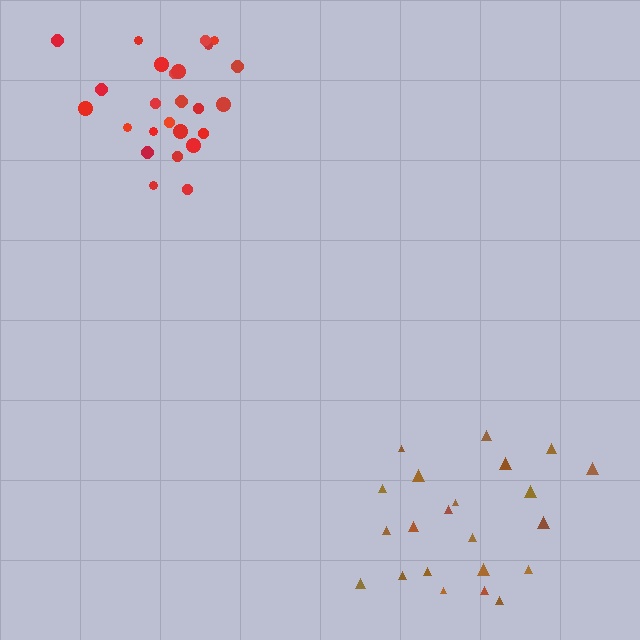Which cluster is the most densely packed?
Red.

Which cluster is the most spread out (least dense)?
Brown.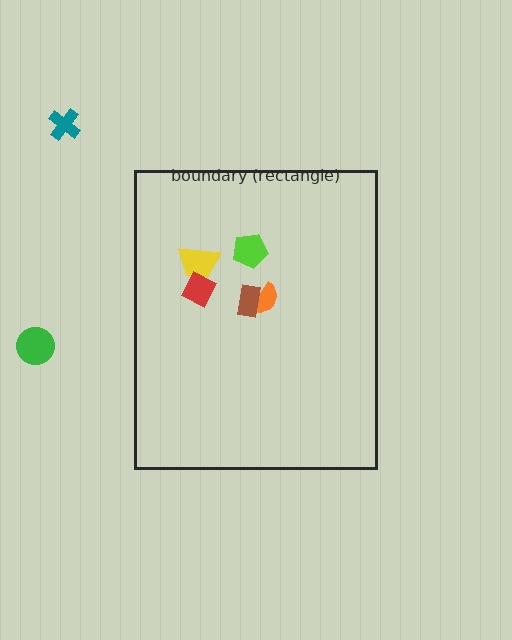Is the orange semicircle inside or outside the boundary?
Inside.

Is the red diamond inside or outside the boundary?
Inside.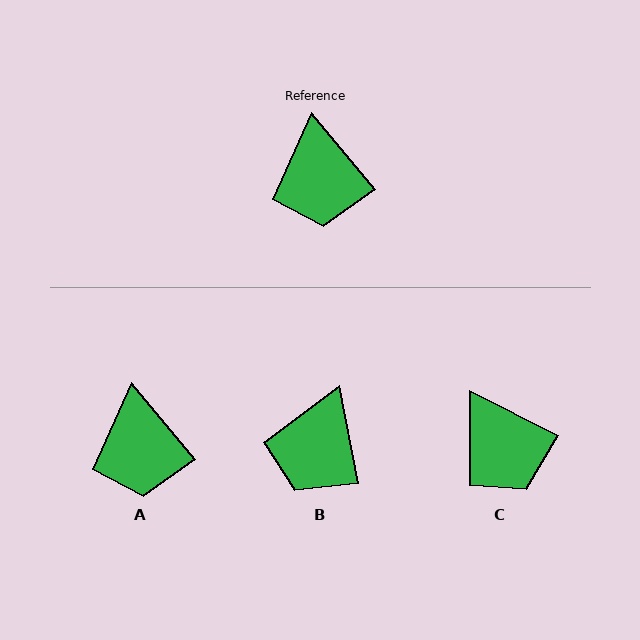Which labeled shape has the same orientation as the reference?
A.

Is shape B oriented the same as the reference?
No, it is off by about 29 degrees.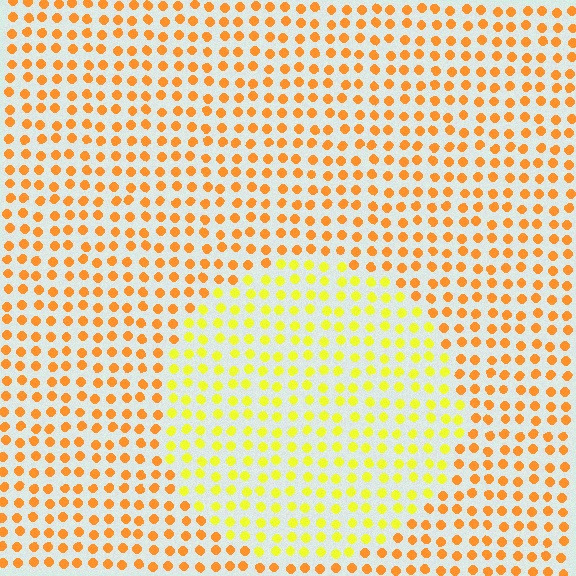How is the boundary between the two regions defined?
The boundary is defined purely by a slight shift in hue (about 35 degrees). Spacing, size, and orientation are identical on both sides.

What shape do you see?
I see a circle.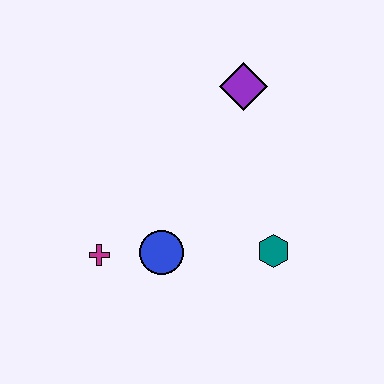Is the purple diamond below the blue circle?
No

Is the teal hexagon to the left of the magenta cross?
No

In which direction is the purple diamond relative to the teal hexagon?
The purple diamond is above the teal hexagon.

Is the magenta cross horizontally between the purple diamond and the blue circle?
No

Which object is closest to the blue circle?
The magenta cross is closest to the blue circle.